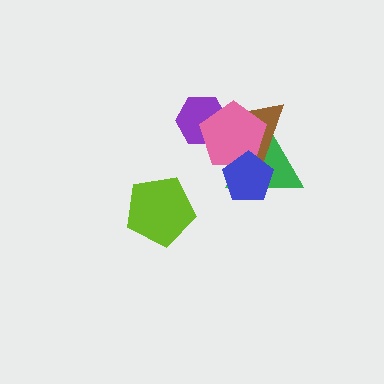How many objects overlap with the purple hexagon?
2 objects overlap with the purple hexagon.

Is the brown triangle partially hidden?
Yes, it is partially covered by another shape.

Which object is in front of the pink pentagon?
The blue pentagon is in front of the pink pentagon.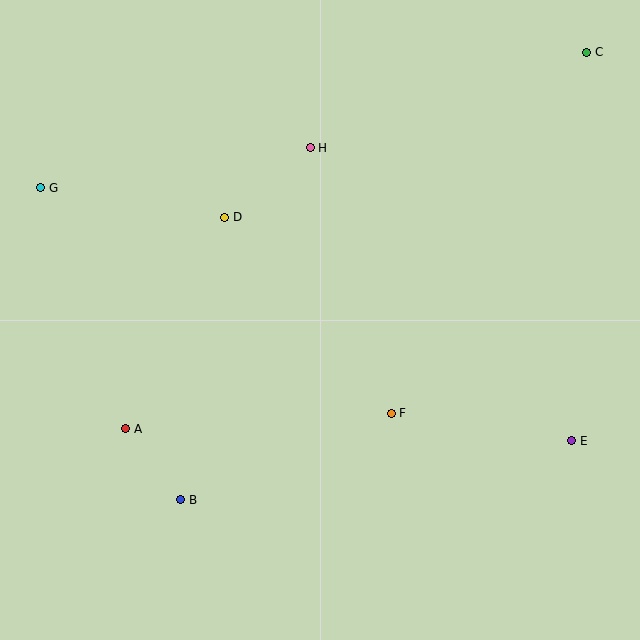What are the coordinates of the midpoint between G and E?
The midpoint between G and E is at (306, 314).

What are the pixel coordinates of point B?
Point B is at (181, 500).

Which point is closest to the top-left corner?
Point G is closest to the top-left corner.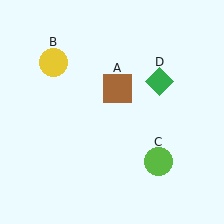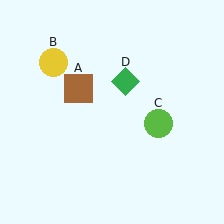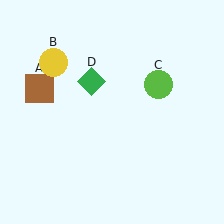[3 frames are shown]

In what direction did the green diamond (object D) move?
The green diamond (object D) moved left.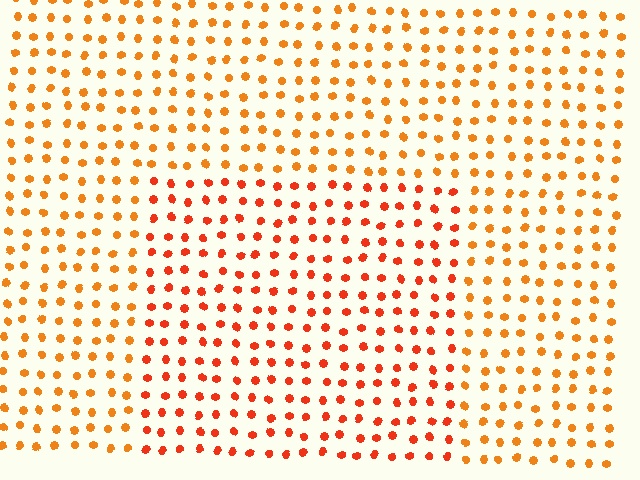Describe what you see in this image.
The image is filled with small orange elements in a uniform arrangement. A rectangle-shaped region is visible where the elements are tinted to a slightly different hue, forming a subtle color boundary.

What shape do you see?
I see a rectangle.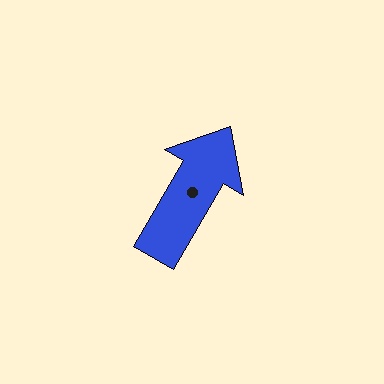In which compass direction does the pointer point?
Northeast.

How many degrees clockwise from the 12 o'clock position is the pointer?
Approximately 30 degrees.